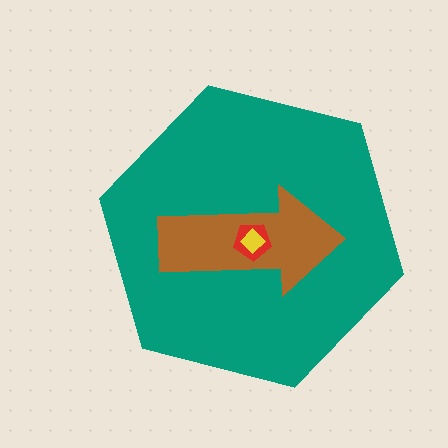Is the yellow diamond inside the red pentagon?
Yes.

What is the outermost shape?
The teal hexagon.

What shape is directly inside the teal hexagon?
The brown arrow.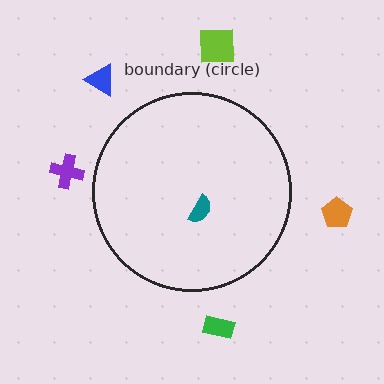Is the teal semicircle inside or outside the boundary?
Inside.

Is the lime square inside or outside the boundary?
Outside.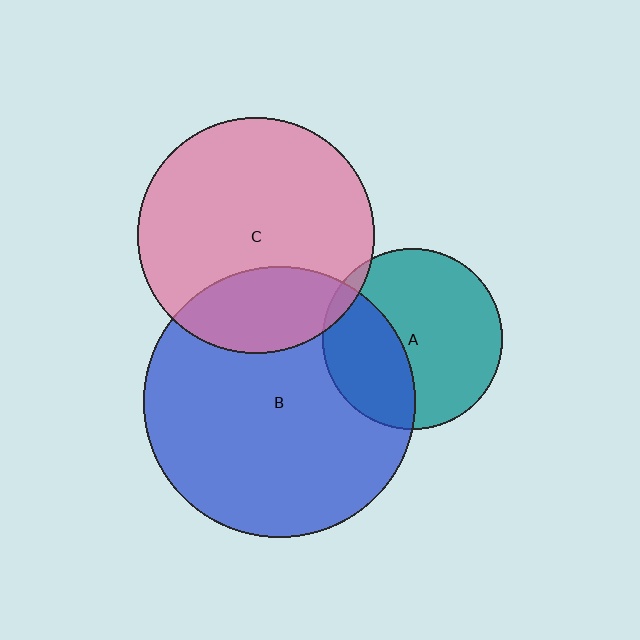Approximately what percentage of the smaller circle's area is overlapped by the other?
Approximately 35%.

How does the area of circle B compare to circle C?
Approximately 1.3 times.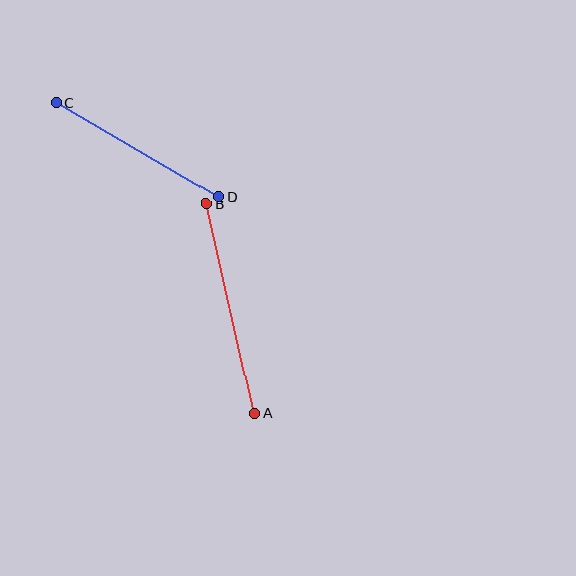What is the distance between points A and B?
The distance is approximately 215 pixels.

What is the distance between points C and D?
The distance is approximately 188 pixels.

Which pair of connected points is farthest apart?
Points A and B are farthest apart.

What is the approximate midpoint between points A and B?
The midpoint is at approximately (231, 309) pixels.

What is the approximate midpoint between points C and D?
The midpoint is at approximately (138, 150) pixels.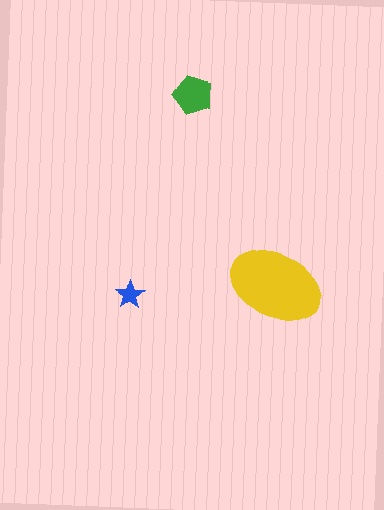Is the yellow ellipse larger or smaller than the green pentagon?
Larger.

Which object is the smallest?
The blue star.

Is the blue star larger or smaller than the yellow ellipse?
Smaller.